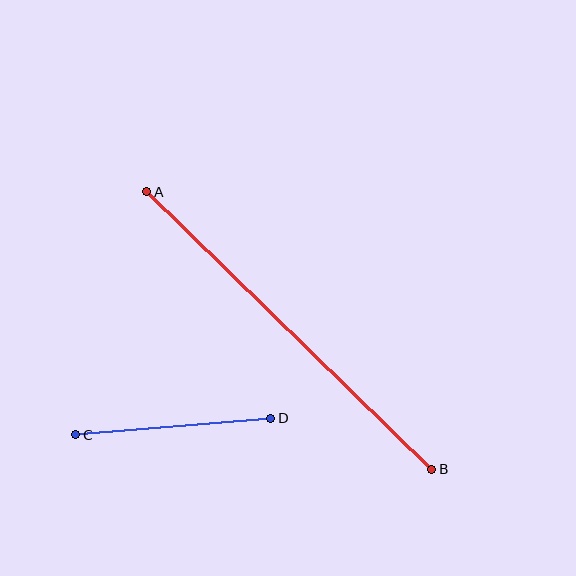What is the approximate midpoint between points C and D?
The midpoint is at approximately (173, 427) pixels.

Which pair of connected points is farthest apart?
Points A and B are farthest apart.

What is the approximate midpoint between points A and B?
The midpoint is at approximately (289, 330) pixels.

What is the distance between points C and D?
The distance is approximately 196 pixels.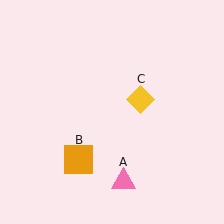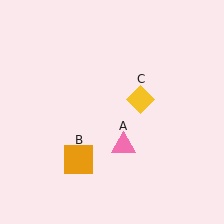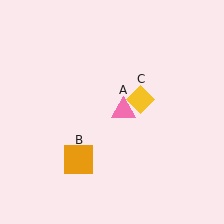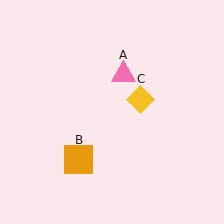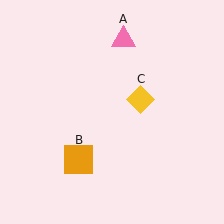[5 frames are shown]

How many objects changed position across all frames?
1 object changed position: pink triangle (object A).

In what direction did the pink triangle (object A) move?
The pink triangle (object A) moved up.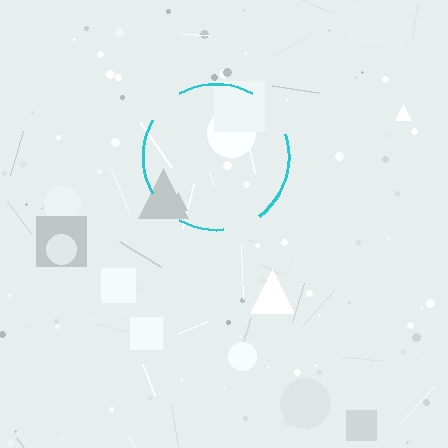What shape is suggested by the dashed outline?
The dashed outline suggests a circle.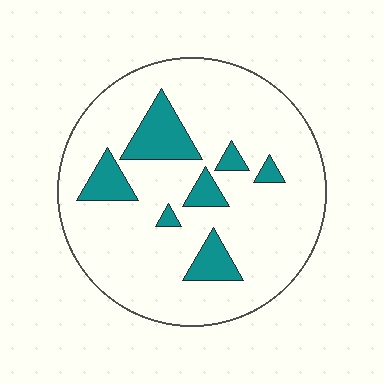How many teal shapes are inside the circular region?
7.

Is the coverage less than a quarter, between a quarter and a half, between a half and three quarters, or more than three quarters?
Less than a quarter.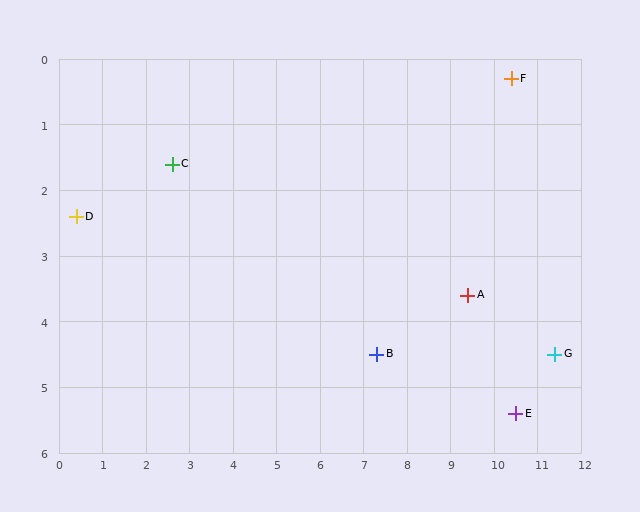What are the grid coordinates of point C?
Point C is at approximately (2.6, 1.6).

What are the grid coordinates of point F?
Point F is at approximately (10.4, 0.3).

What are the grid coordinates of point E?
Point E is at approximately (10.5, 5.4).